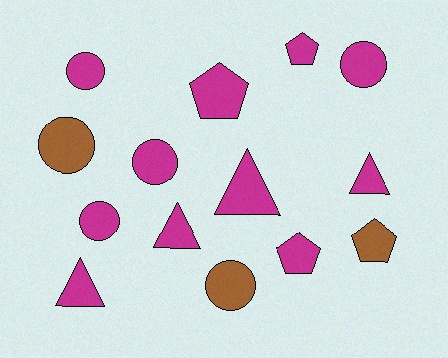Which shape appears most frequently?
Circle, with 6 objects.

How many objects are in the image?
There are 14 objects.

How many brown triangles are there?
There are no brown triangles.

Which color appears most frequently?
Magenta, with 11 objects.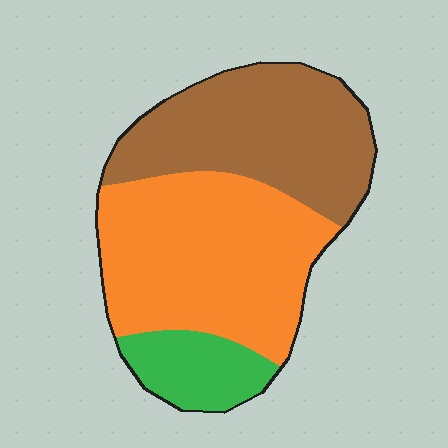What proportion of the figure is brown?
Brown covers roughly 40% of the figure.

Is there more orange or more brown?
Orange.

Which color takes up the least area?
Green, at roughly 15%.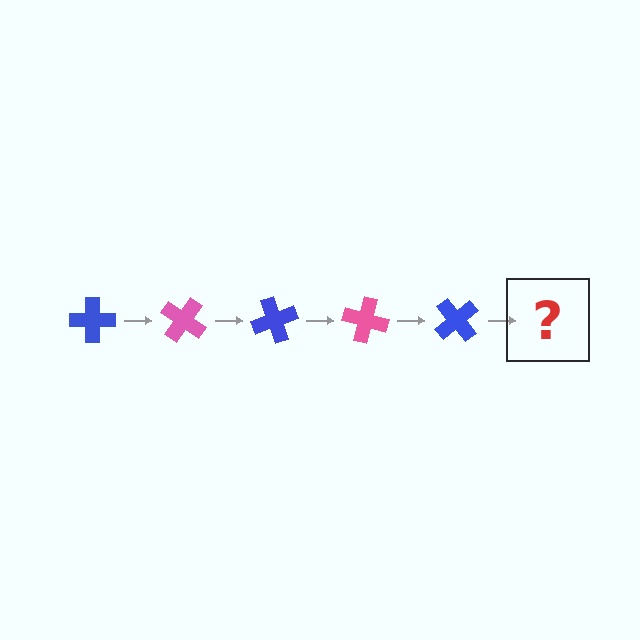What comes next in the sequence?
The next element should be a pink cross, rotated 175 degrees from the start.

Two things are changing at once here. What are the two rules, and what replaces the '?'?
The two rules are that it rotates 35 degrees each step and the color cycles through blue and pink. The '?' should be a pink cross, rotated 175 degrees from the start.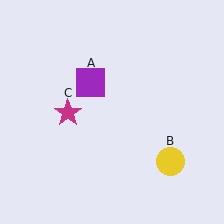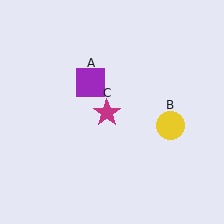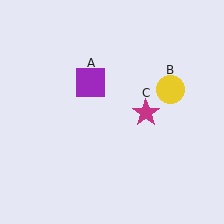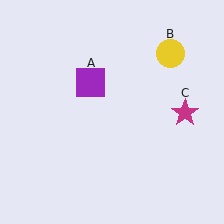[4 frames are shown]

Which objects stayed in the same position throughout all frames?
Purple square (object A) remained stationary.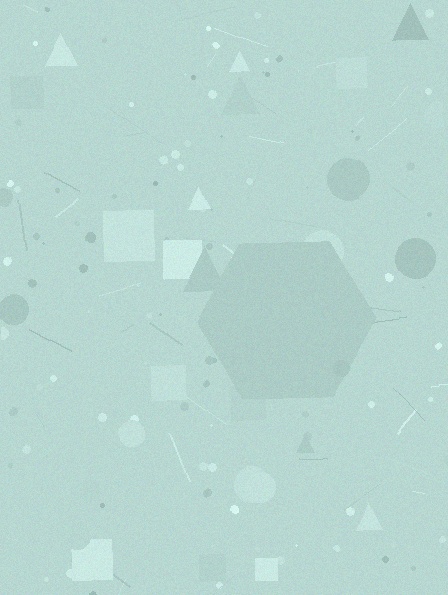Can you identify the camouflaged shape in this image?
The camouflaged shape is a hexagon.